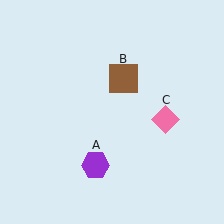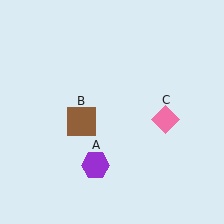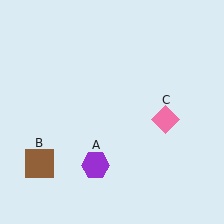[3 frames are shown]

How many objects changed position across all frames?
1 object changed position: brown square (object B).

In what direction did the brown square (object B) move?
The brown square (object B) moved down and to the left.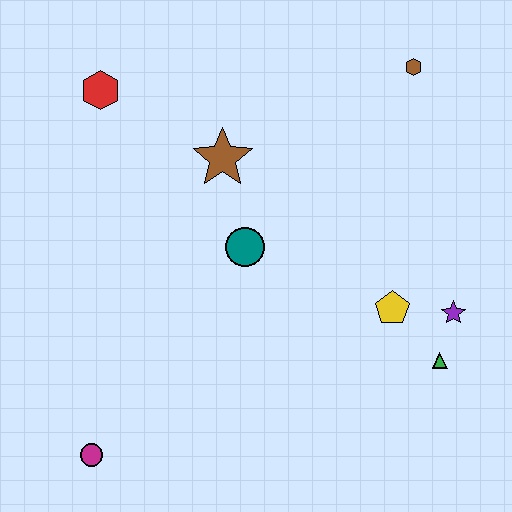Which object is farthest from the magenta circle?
The brown hexagon is farthest from the magenta circle.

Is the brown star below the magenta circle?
No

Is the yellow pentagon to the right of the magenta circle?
Yes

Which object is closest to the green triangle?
The purple star is closest to the green triangle.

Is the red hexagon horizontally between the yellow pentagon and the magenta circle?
Yes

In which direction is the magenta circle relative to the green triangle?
The magenta circle is to the left of the green triangle.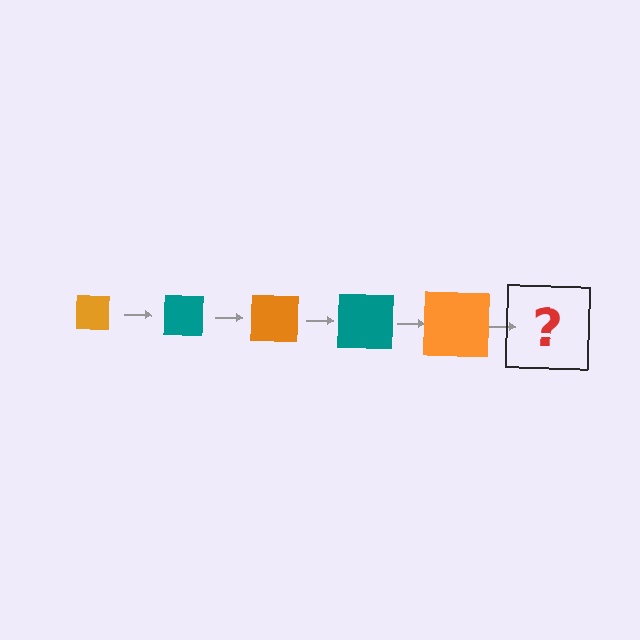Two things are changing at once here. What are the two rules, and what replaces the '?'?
The two rules are that the square grows larger each step and the color cycles through orange and teal. The '?' should be a teal square, larger than the previous one.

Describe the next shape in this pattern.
It should be a teal square, larger than the previous one.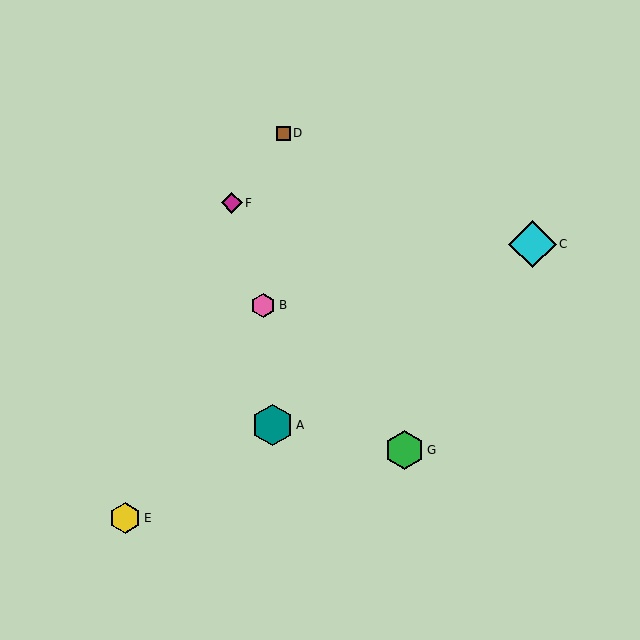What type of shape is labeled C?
Shape C is a cyan diamond.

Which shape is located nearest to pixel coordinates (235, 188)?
The magenta diamond (labeled F) at (232, 203) is nearest to that location.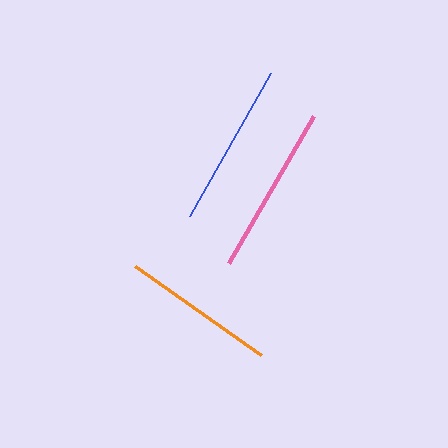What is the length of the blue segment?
The blue segment is approximately 164 pixels long.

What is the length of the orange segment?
The orange segment is approximately 154 pixels long.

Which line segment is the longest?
The pink line is the longest at approximately 170 pixels.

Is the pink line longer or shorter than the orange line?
The pink line is longer than the orange line.